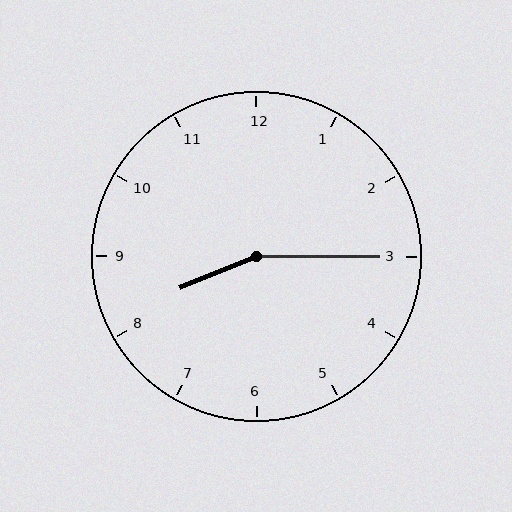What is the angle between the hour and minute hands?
Approximately 158 degrees.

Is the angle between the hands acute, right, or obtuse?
It is obtuse.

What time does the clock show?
8:15.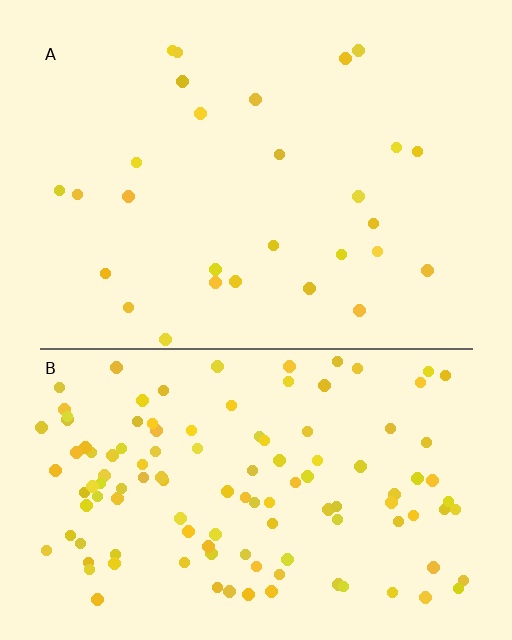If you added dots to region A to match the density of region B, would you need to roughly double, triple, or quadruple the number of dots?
Approximately quadruple.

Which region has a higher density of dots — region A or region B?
B (the bottom).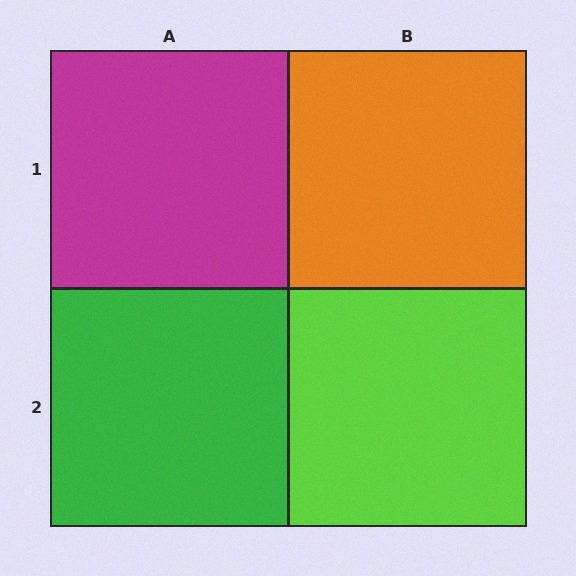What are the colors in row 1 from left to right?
Magenta, orange.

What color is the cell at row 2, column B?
Lime.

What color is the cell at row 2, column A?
Green.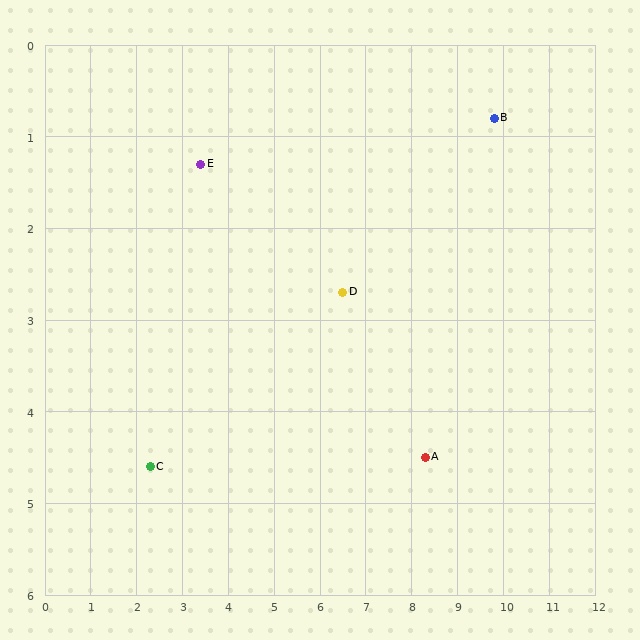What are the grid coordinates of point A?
Point A is at approximately (8.3, 4.5).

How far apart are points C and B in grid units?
Points C and B are about 8.4 grid units apart.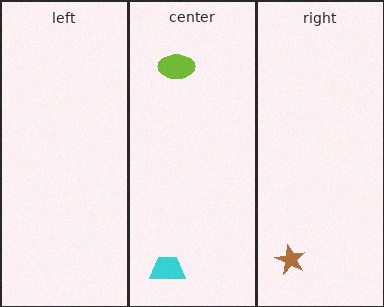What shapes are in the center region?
The lime ellipse, the cyan trapezoid.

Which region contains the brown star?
The right region.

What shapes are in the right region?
The brown star.